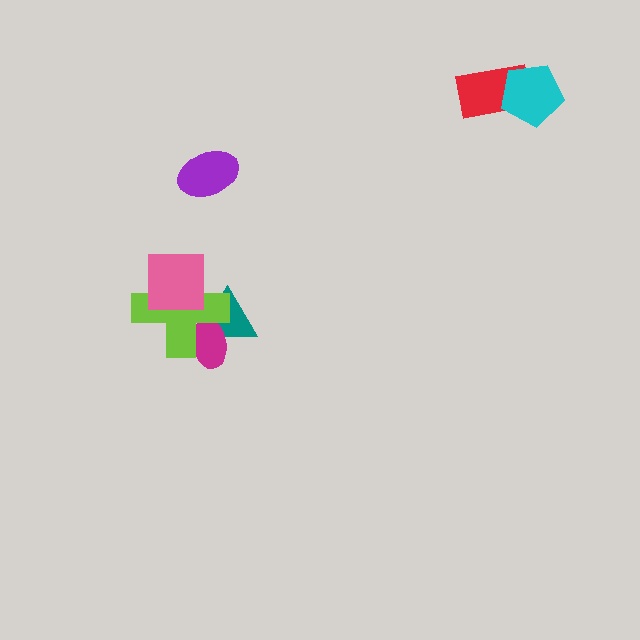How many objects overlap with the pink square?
1 object overlaps with the pink square.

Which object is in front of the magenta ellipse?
The lime cross is in front of the magenta ellipse.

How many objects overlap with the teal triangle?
2 objects overlap with the teal triangle.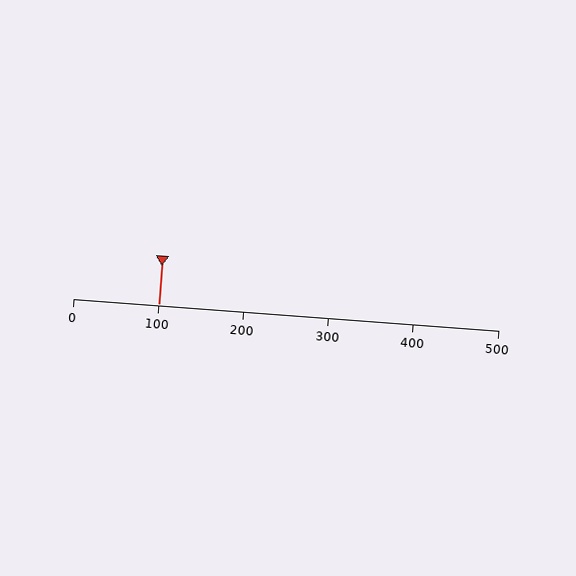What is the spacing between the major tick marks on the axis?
The major ticks are spaced 100 apart.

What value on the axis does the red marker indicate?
The marker indicates approximately 100.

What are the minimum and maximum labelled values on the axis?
The axis runs from 0 to 500.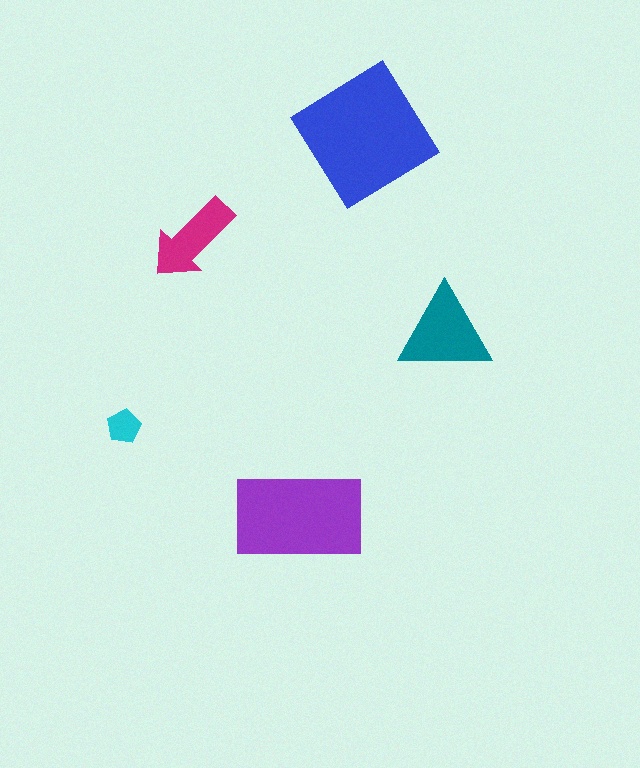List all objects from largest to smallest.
The blue diamond, the purple rectangle, the teal triangle, the magenta arrow, the cyan pentagon.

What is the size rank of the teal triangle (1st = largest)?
3rd.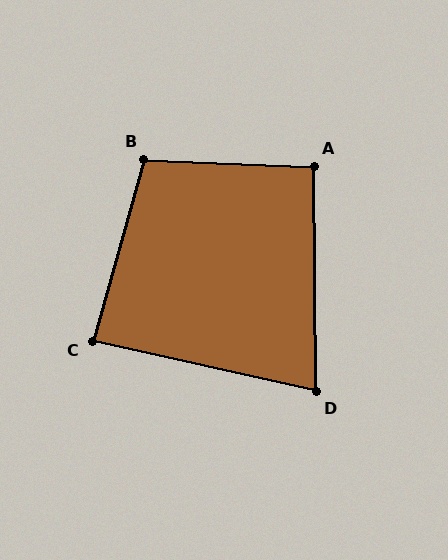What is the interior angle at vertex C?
Approximately 87 degrees (approximately right).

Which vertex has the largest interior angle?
B, at approximately 103 degrees.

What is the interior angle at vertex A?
Approximately 93 degrees (approximately right).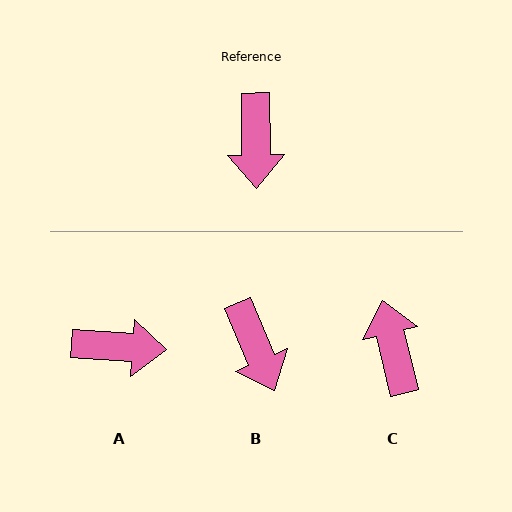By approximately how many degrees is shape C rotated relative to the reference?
Approximately 167 degrees clockwise.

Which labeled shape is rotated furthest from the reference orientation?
C, about 167 degrees away.